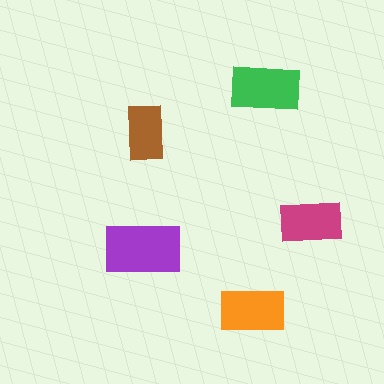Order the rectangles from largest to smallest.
the purple one, the green one, the orange one, the magenta one, the brown one.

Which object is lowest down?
The orange rectangle is bottommost.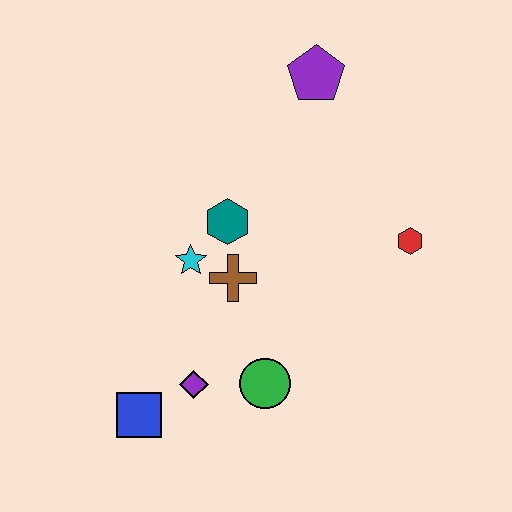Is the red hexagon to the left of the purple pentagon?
No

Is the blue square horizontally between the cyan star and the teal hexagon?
No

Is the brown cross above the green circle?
Yes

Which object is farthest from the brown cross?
The purple pentagon is farthest from the brown cross.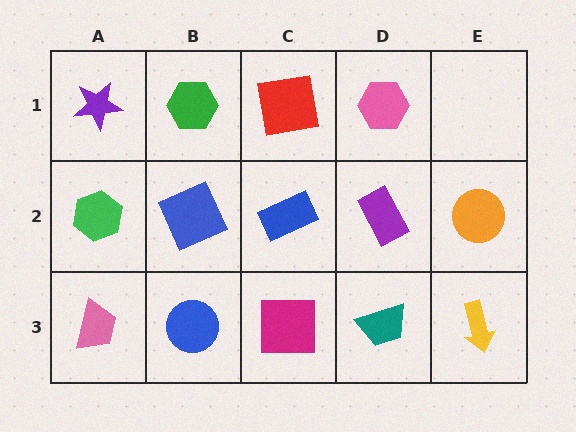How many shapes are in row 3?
5 shapes.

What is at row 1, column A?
A purple star.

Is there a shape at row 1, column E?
No, that cell is empty.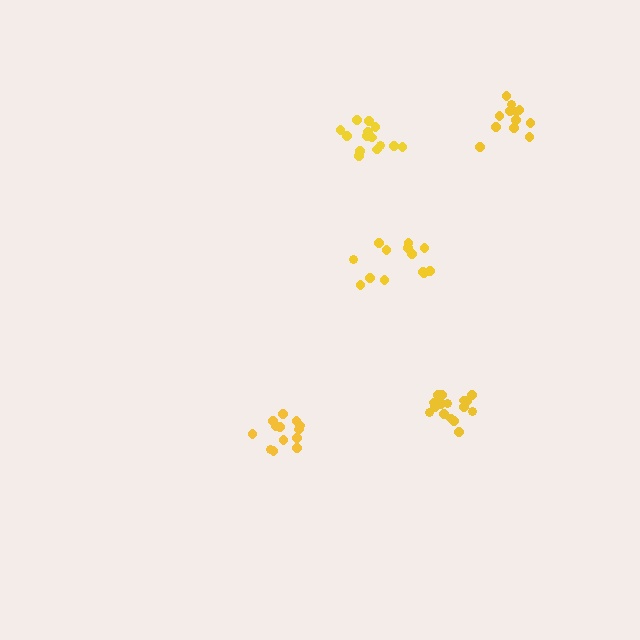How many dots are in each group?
Group 1: 16 dots, Group 2: 13 dots, Group 3: 12 dots, Group 4: 14 dots, Group 5: 13 dots (68 total).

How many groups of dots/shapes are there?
There are 5 groups.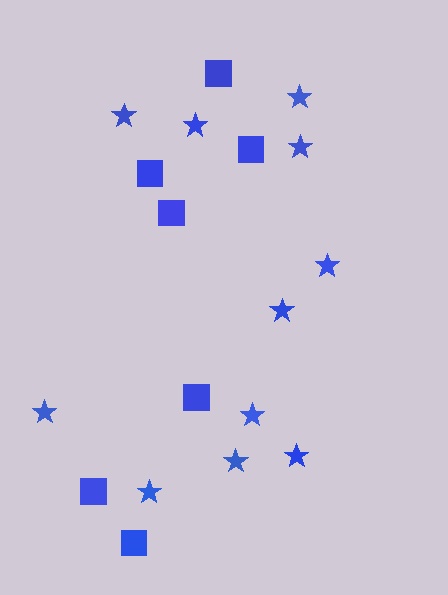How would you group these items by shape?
There are 2 groups: one group of stars (11) and one group of squares (7).